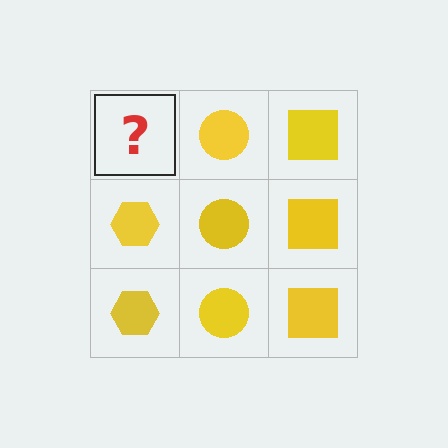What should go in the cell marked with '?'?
The missing cell should contain a yellow hexagon.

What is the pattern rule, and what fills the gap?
The rule is that each column has a consistent shape. The gap should be filled with a yellow hexagon.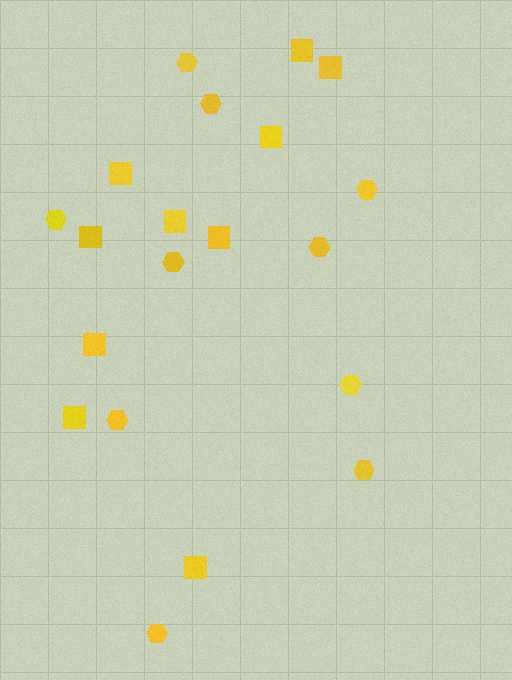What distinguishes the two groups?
There are 2 groups: one group of hexagons (10) and one group of squares (10).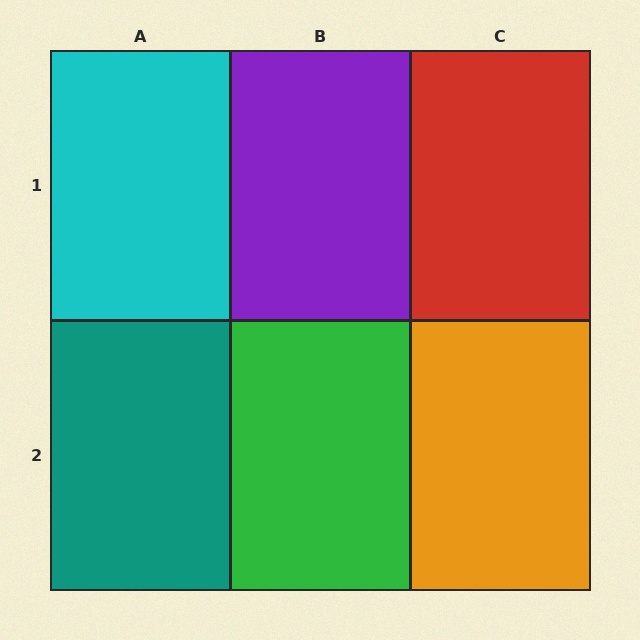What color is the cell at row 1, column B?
Purple.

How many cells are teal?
1 cell is teal.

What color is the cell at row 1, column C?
Red.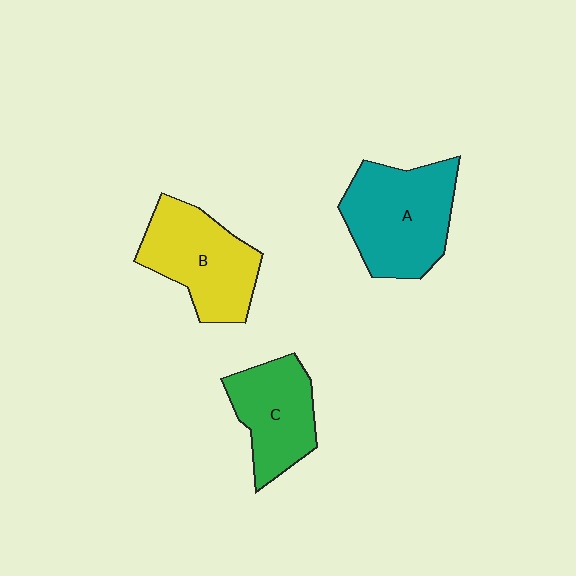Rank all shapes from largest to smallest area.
From largest to smallest: A (teal), B (yellow), C (green).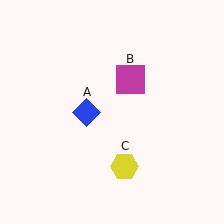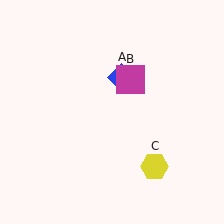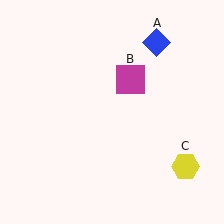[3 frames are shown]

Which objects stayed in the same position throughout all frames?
Magenta square (object B) remained stationary.